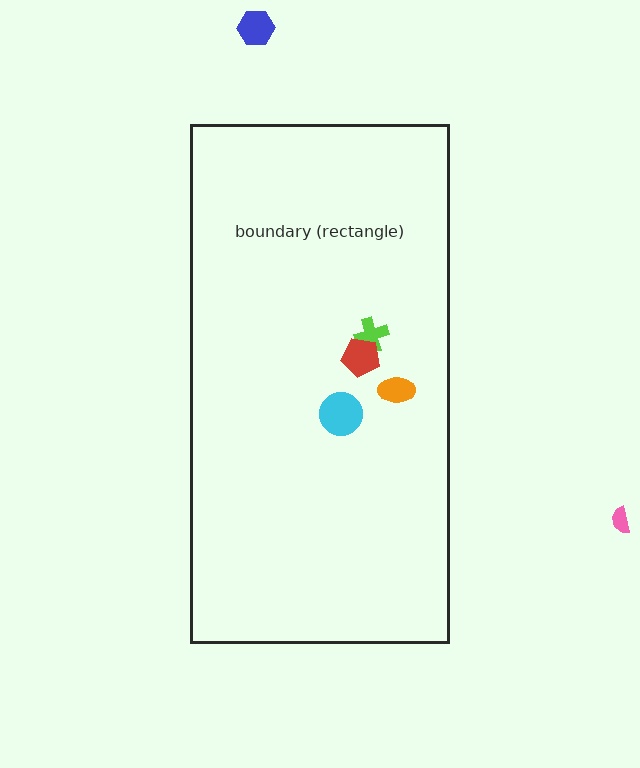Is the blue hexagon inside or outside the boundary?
Outside.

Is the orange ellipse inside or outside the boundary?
Inside.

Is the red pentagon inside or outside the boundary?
Inside.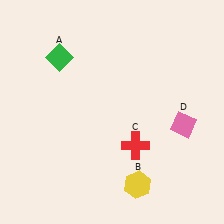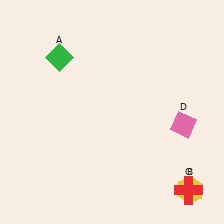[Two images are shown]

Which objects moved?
The objects that moved are: the yellow hexagon (B), the red cross (C).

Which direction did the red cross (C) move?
The red cross (C) moved right.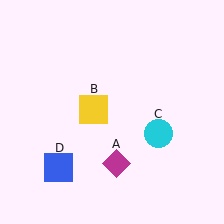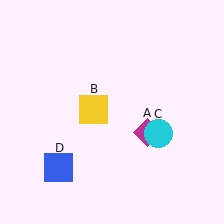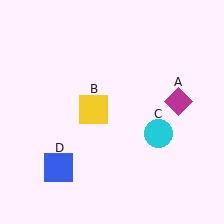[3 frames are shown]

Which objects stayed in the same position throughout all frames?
Yellow square (object B) and cyan circle (object C) and blue square (object D) remained stationary.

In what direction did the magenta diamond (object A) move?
The magenta diamond (object A) moved up and to the right.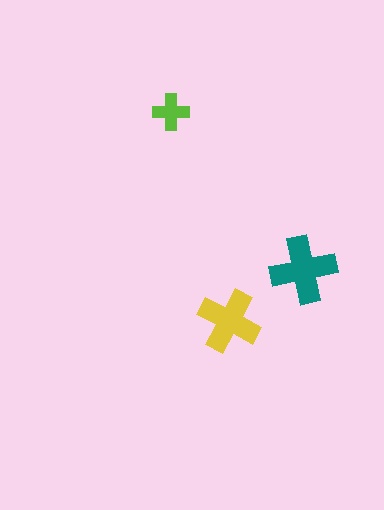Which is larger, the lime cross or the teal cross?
The teal one.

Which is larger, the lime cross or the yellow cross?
The yellow one.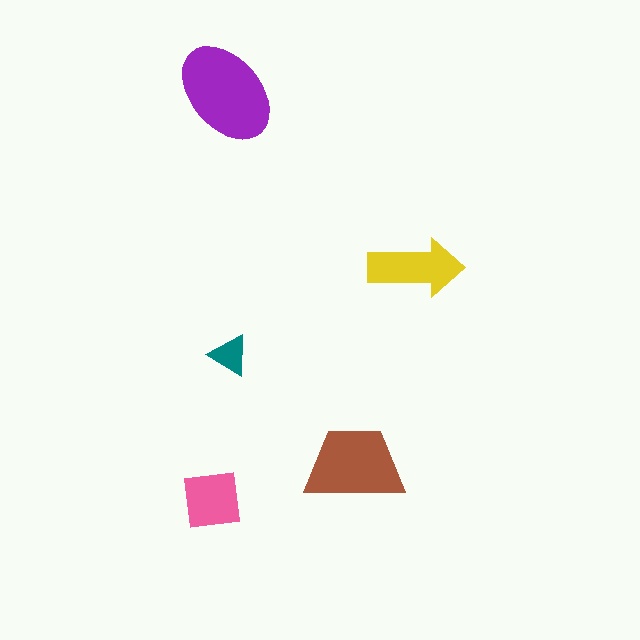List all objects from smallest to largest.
The teal triangle, the pink square, the yellow arrow, the brown trapezoid, the purple ellipse.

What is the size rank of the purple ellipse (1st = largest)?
1st.